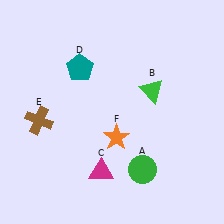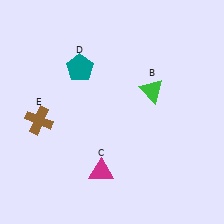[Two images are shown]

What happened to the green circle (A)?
The green circle (A) was removed in Image 2. It was in the bottom-right area of Image 1.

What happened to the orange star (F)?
The orange star (F) was removed in Image 2. It was in the bottom-right area of Image 1.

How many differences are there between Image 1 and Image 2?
There are 2 differences between the two images.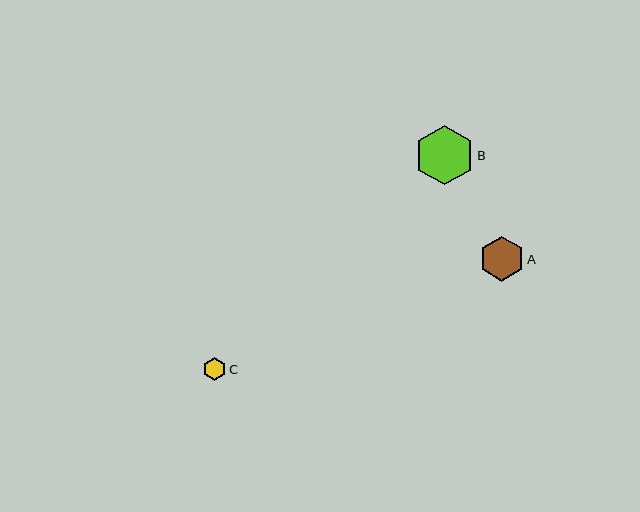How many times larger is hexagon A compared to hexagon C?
Hexagon A is approximately 1.9 times the size of hexagon C.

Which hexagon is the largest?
Hexagon B is the largest with a size of approximately 60 pixels.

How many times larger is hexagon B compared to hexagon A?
Hexagon B is approximately 1.3 times the size of hexagon A.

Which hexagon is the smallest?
Hexagon C is the smallest with a size of approximately 24 pixels.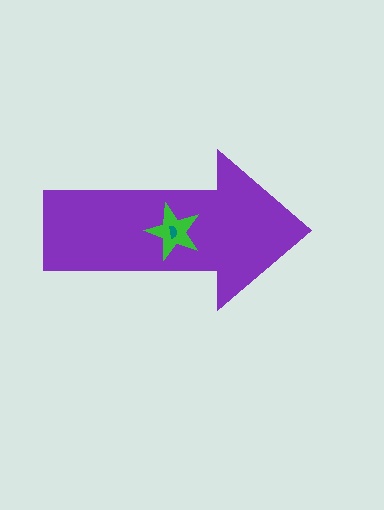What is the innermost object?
The teal semicircle.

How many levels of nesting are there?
3.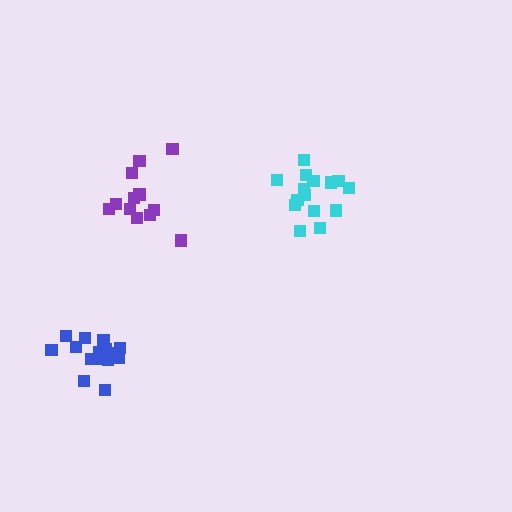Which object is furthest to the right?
The cyan cluster is rightmost.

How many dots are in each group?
Group 1: 15 dots, Group 2: 12 dots, Group 3: 15 dots (42 total).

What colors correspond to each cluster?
The clusters are colored: cyan, purple, blue.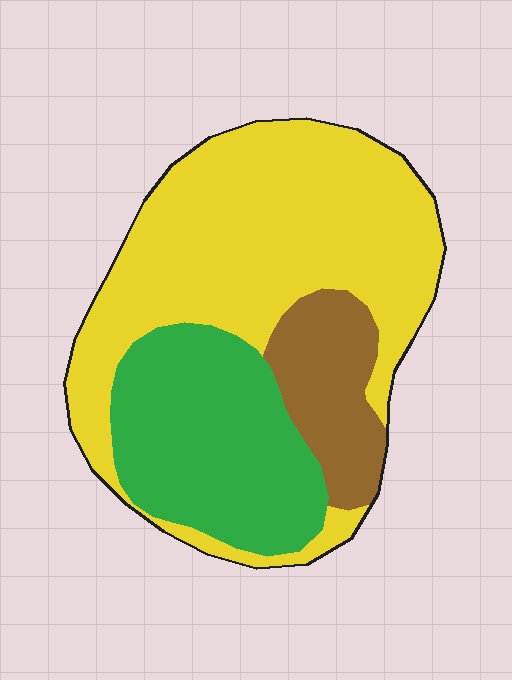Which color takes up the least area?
Brown, at roughly 15%.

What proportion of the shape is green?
Green covers roughly 30% of the shape.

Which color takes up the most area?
Yellow, at roughly 55%.